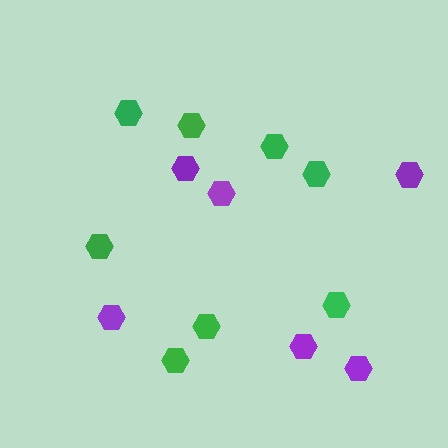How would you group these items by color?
There are 2 groups: one group of purple hexagons (6) and one group of green hexagons (8).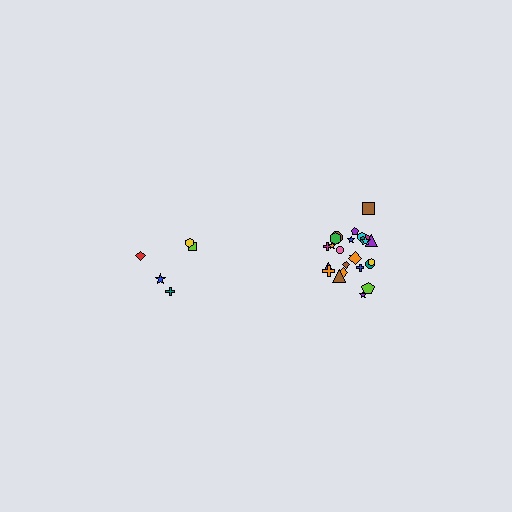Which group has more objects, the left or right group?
The right group.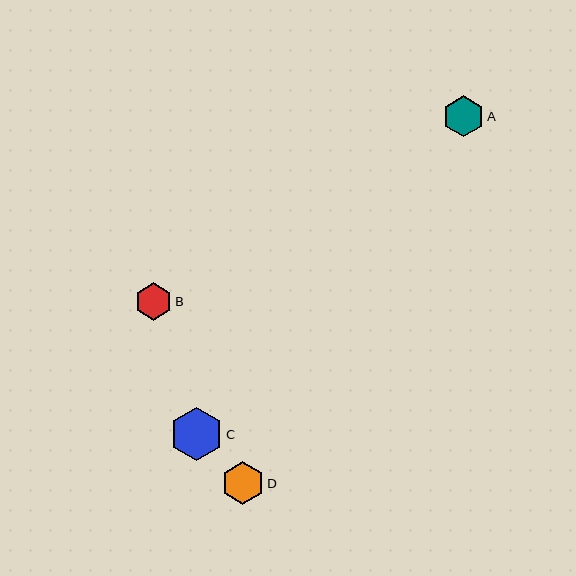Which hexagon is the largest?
Hexagon C is the largest with a size of approximately 53 pixels.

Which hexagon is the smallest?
Hexagon B is the smallest with a size of approximately 37 pixels.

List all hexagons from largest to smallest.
From largest to smallest: C, D, A, B.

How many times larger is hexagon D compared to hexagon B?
Hexagon D is approximately 1.1 times the size of hexagon B.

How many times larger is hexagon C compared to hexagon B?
Hexagon C is approximately 1.4 times the size of hexagon B.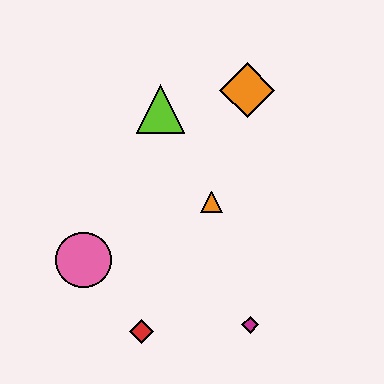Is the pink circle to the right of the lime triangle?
No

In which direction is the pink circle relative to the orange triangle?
The pink circle is to the left of the orange triangle.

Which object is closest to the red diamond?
The pink circle is closest to the red diamond.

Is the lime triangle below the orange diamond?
Yes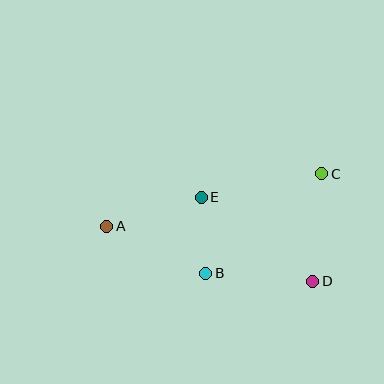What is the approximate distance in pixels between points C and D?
The distance between C and D is approximately 108 pixels.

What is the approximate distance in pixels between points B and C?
The distance between B and C is approximately 153 pixels.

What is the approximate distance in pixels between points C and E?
The distance between C and E is approximately 123 pixels.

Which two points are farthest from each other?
Points A and C are farthest from each other.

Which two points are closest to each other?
Points B and E are closest to each other.